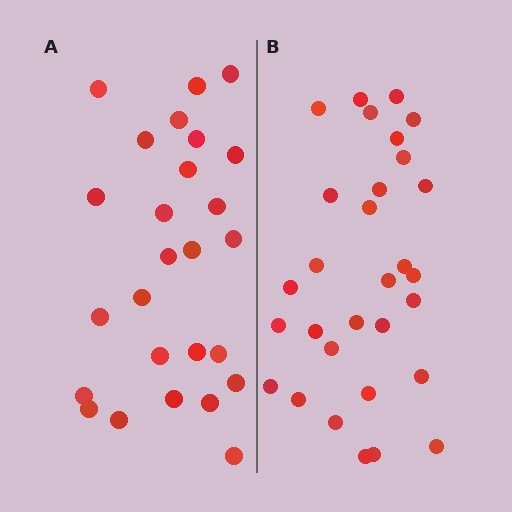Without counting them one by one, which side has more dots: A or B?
Region B (the right region) has more dots.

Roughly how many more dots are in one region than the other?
Region B has about 4 more dots than region A.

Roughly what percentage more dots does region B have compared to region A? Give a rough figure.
About 15% more.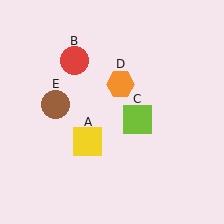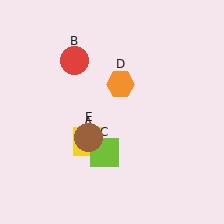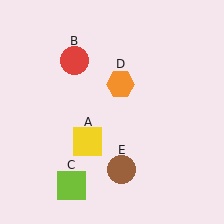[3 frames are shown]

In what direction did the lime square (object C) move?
The lime square (object C) moved down and to the left.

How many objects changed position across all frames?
2 objects changed position: lime square (object C), brown circle (object E).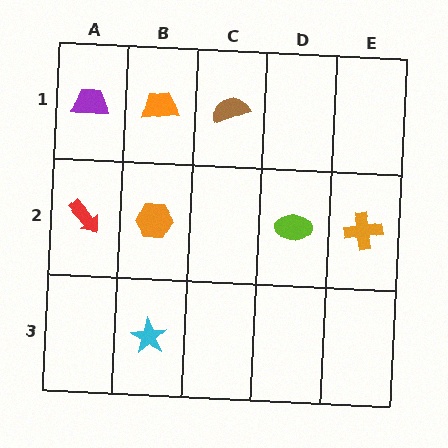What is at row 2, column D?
A lime ellipse.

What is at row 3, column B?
A cyan star.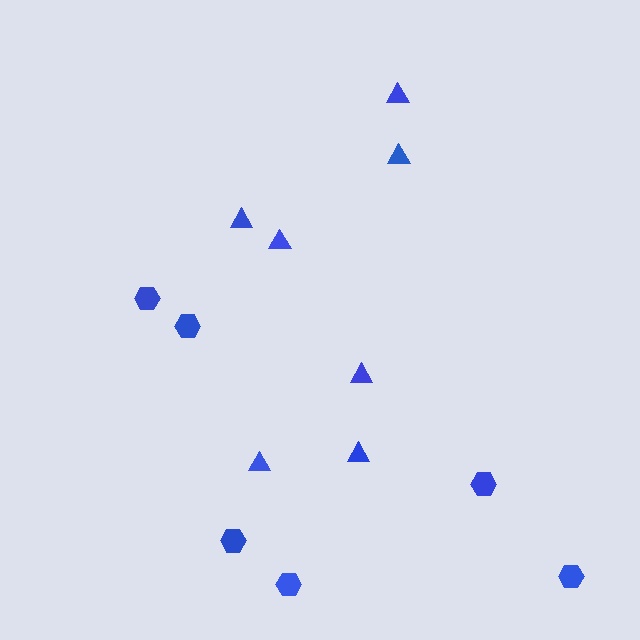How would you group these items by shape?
There are 2 groups: one group of triangles (7) and one group of hexagons (6).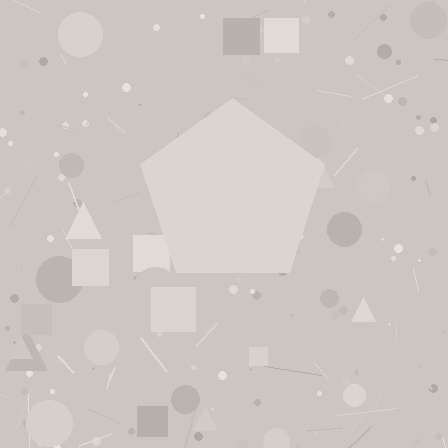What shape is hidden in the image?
A pentagon is hidden in the image.